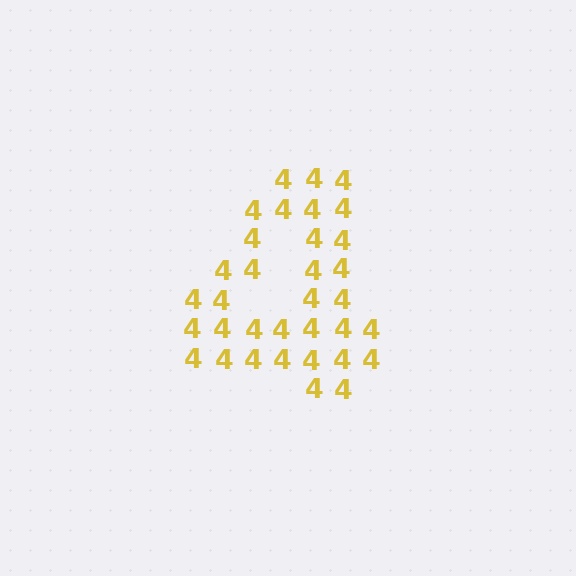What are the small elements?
The small elements are digit 4's.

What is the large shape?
The large shape is the digit 4.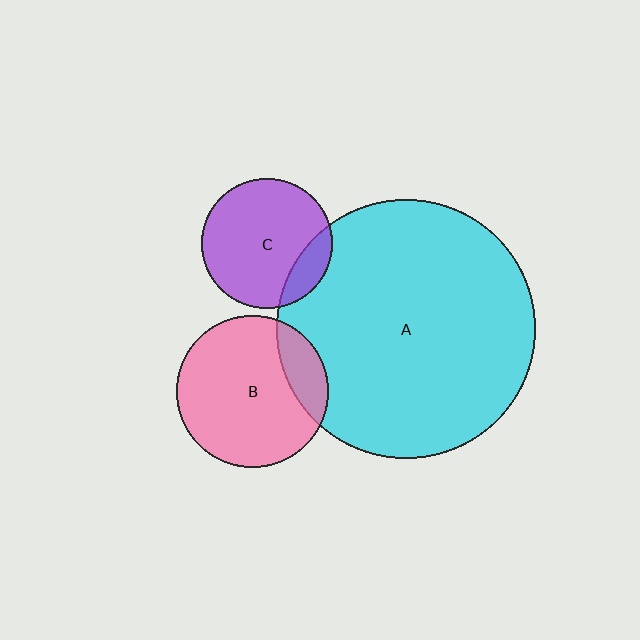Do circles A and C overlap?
Yes.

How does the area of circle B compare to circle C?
Approximately 1.4 times.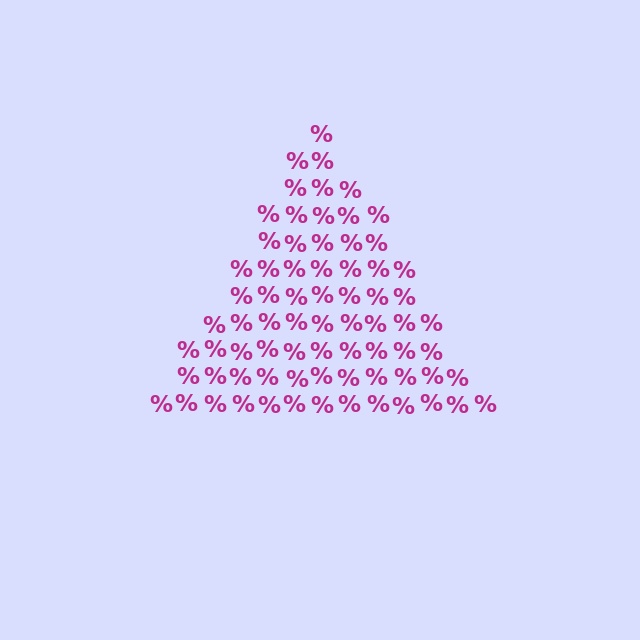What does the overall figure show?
The overall figure shows a triangle.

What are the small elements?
The small elements are percent signs.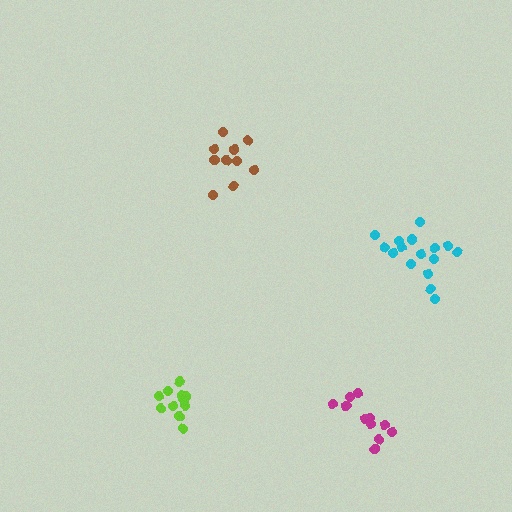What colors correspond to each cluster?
The clusters are colored: brown, magenta, lime, cyan.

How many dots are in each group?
Group 1: 10 dots, Group 2: 11 dots, Group 3: 11 dots, Group 4: 16 dots (48 total).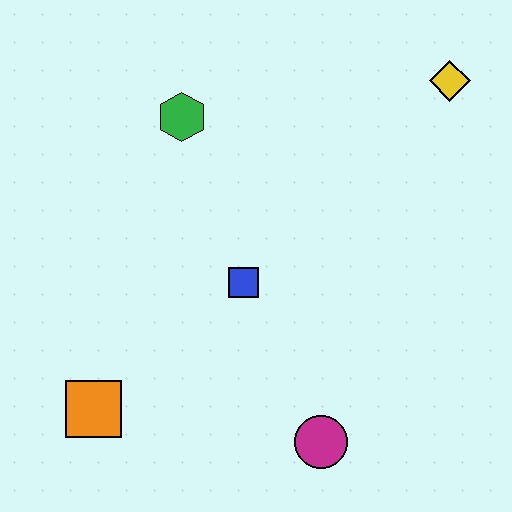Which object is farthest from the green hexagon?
The magenta circle is farthest from the green hexagon.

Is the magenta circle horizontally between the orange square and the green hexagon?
No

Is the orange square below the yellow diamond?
Yes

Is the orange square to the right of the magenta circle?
No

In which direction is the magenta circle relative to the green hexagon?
The magenta circle is below the green hexagon.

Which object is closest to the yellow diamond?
The green hexagon is closest to the yellow diamond.